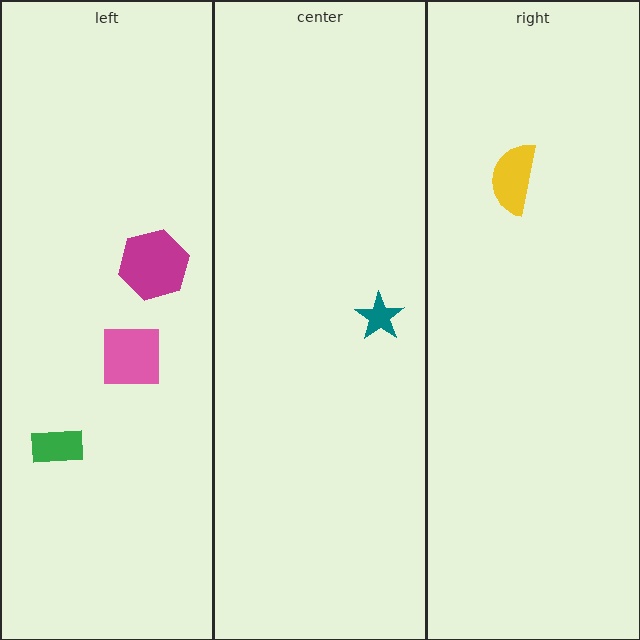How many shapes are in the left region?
3.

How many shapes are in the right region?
1.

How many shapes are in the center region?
1.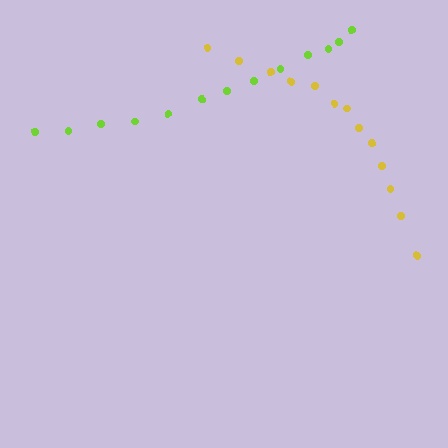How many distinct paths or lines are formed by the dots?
There are 2 distinct paths.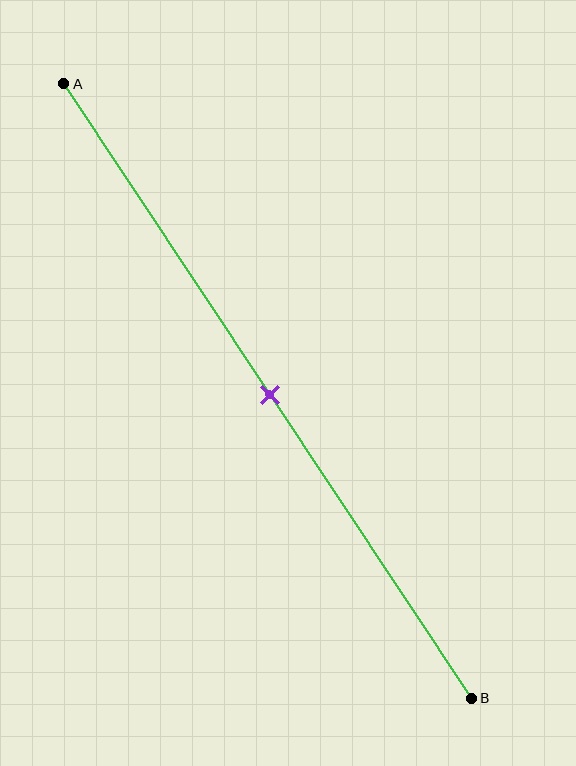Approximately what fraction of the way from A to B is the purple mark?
The purple mark is approximately 50% of the way from A to B.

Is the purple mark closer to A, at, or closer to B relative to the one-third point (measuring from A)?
The purple mark is closer to point B than the one-third point of segment AB.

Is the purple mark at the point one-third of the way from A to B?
No, the mark is at about 50% from A, not at the 33% one-third point.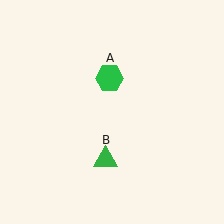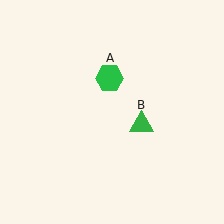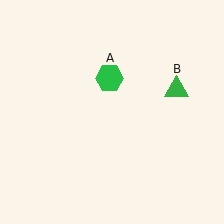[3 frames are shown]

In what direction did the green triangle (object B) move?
The green triangle (object B) moved up and to the right.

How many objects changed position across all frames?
1 object changed position: green triangle (object B).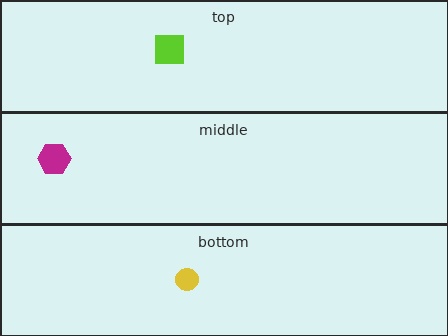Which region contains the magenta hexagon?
The middle region.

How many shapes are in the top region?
1.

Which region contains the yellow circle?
The bottom region.